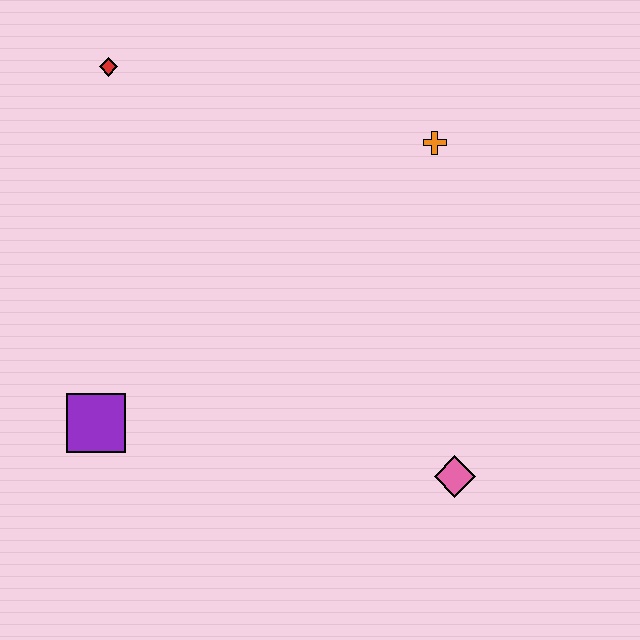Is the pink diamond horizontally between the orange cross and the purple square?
No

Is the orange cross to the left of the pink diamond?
Yes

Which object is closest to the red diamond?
The orange cross is closest to the red diamond.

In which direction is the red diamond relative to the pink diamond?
The red diamond is above the pink diamond.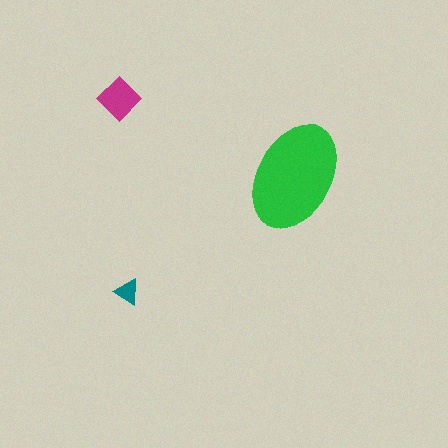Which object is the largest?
The green ellipse.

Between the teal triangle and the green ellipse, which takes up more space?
The green ellipse.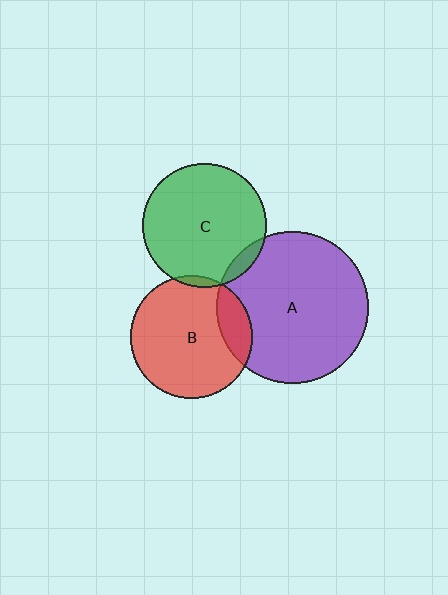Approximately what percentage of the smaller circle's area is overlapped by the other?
Approximately 5%.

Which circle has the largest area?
Circle A (purple).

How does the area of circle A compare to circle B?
Approximately 1.5 times.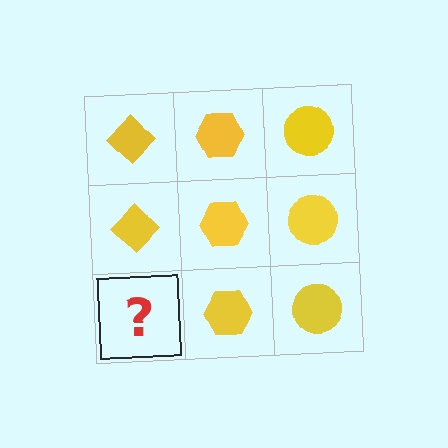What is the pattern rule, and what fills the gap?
The rule is that each column has a consistent shape. The gap should be filled with a yellow diamond.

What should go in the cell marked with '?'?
The missing cell should contain a yellow diamond.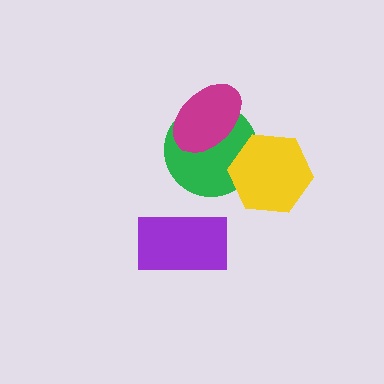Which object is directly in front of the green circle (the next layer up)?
The yellow hexagon is directly in front of the green circle.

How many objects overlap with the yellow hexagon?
1 object overlaps with the yellow hexagon.